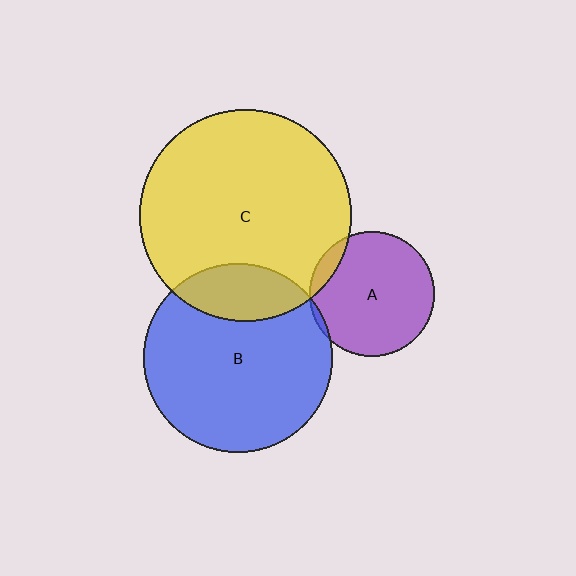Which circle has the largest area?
Circle C (yellow).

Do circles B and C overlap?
Yes.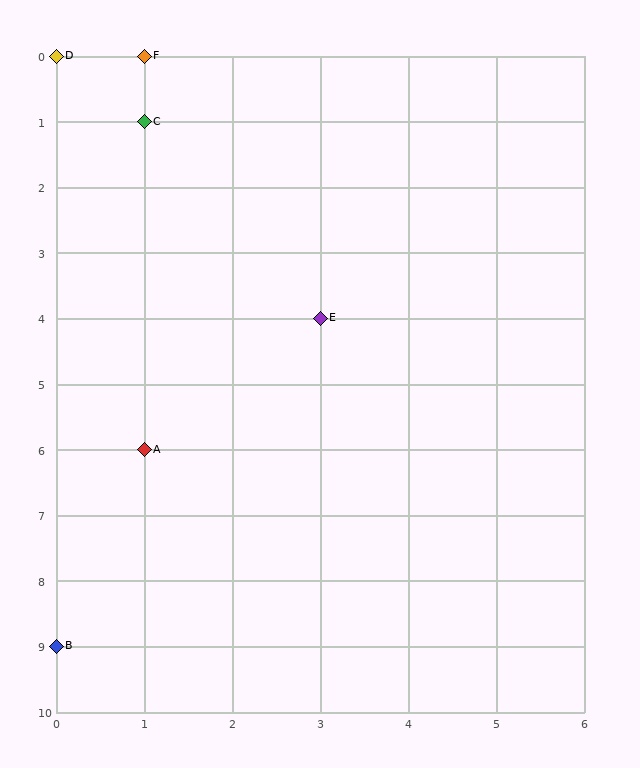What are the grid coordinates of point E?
Point E is at grid coordinates (3, 4).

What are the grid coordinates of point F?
Point F is at grid coordinates (1, 0).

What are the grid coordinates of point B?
Point B is at grid coordinates (0, 9).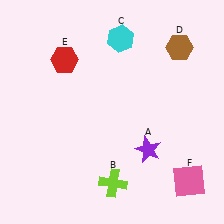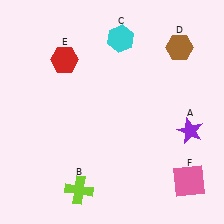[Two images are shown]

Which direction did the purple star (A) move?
The purple star (A) moved right.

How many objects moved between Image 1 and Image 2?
2 objects moved between the two images.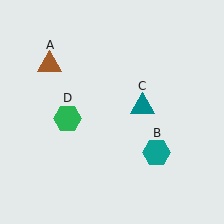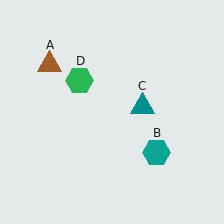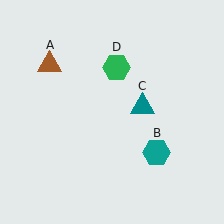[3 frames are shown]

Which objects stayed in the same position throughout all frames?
Brown triangle (object A) and teal hexagon (object B) and teal triangle (object C) remained stationary.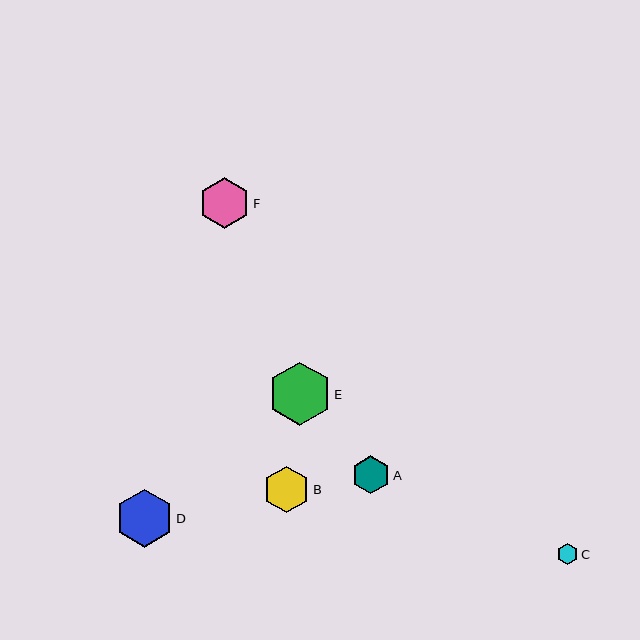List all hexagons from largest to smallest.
From largest to smallest: E, D, F, B, A, C.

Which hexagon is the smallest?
Hexagon C is the smallest with a size of approximately 21 pixels.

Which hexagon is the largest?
Hexagon E is the largest with a size of approximately 63 pixels.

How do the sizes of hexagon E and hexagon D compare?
Hexagon E and hexagon D are approximately the same size.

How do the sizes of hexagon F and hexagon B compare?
Hexagon F and hexagon B are approximately the same size.